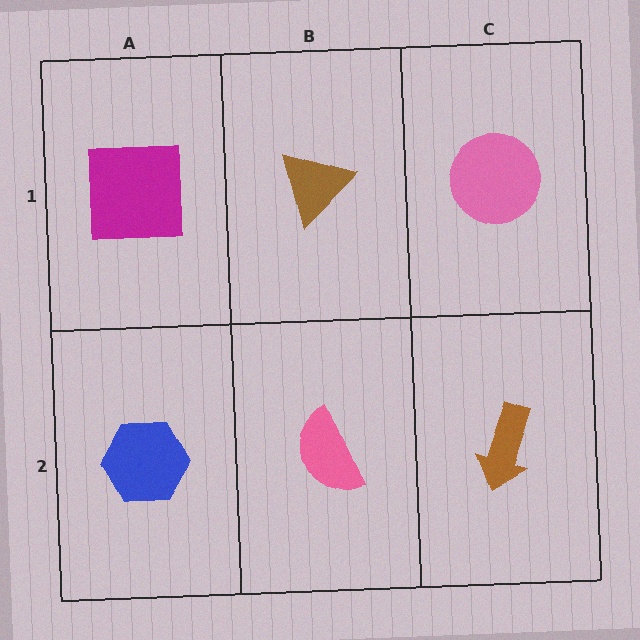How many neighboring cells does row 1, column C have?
2.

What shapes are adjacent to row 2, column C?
A pink circle (row 1, column C), a pink semicircle (row 2, column B).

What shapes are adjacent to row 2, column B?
A brown triangle (row 1, column B), a blue hexagon (row 2, column A), a brown arrow (row 2, column C).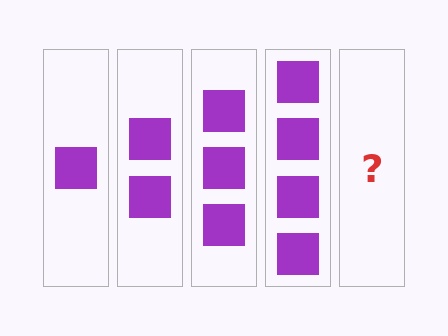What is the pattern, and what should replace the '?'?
The pattern is that each step adds one more square. The '?' should be 5 squares.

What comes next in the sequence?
The next element should be 5 squares.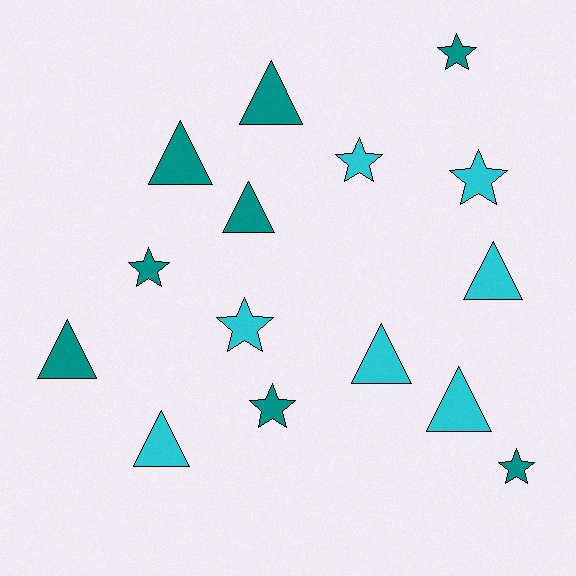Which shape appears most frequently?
Triangle, with 8 objects.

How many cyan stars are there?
There are 3 cyan stars.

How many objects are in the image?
There are 15 objects.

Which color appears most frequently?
Teal, with 8 objects.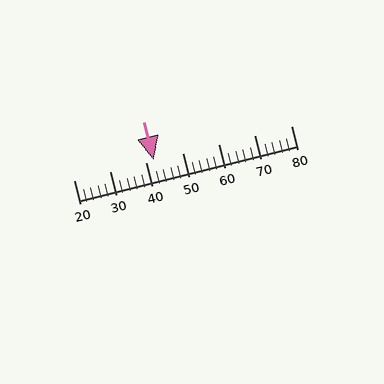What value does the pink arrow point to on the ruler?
The pink arrow points to approximately 42.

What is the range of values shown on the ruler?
The ruler shows values from 20 to 80.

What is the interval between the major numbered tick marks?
The major tick marks are spaced 10 units apart.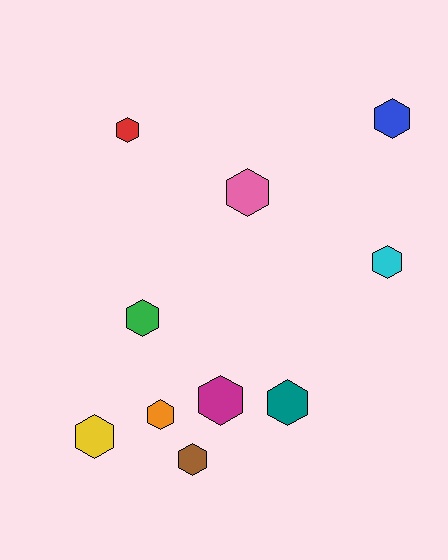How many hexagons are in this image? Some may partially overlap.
There are 10 hexagons.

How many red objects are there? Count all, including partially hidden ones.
There is 1 red object.